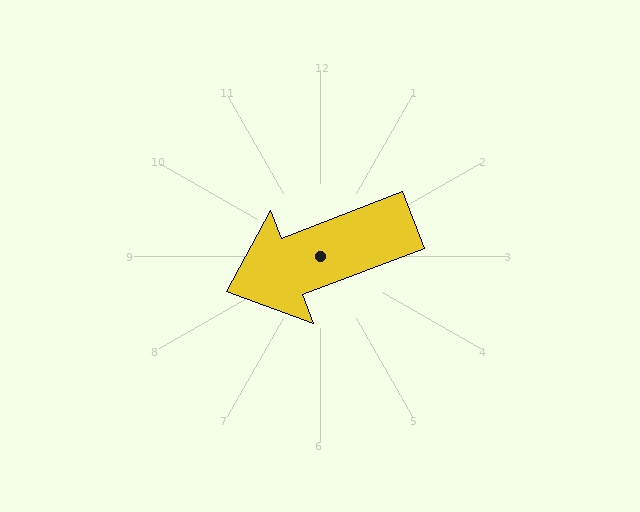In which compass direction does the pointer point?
West.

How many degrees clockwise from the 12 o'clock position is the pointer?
Approximately 249 degrees.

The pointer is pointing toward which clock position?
Roughly 8 o'clock.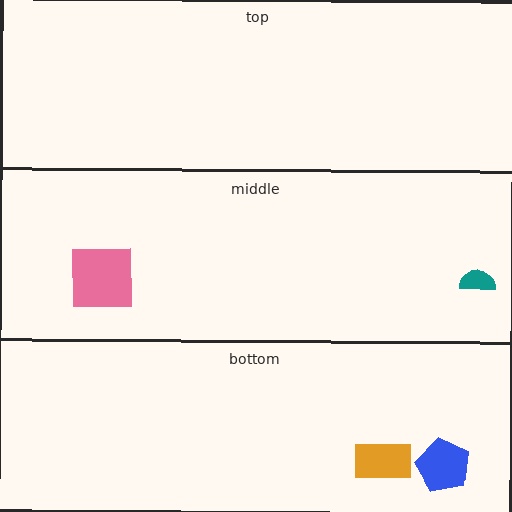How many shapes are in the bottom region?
2.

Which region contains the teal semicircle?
The middle region.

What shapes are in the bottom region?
The orange rectangle, the blue pentagon.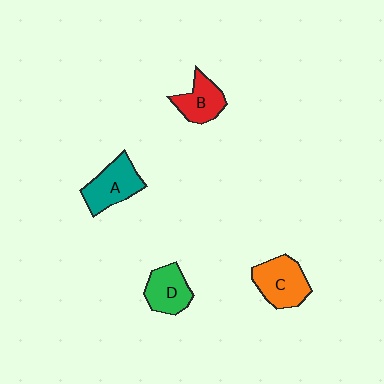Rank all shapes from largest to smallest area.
From largest to smallest: C (orange), A (teal), D (green), B (red).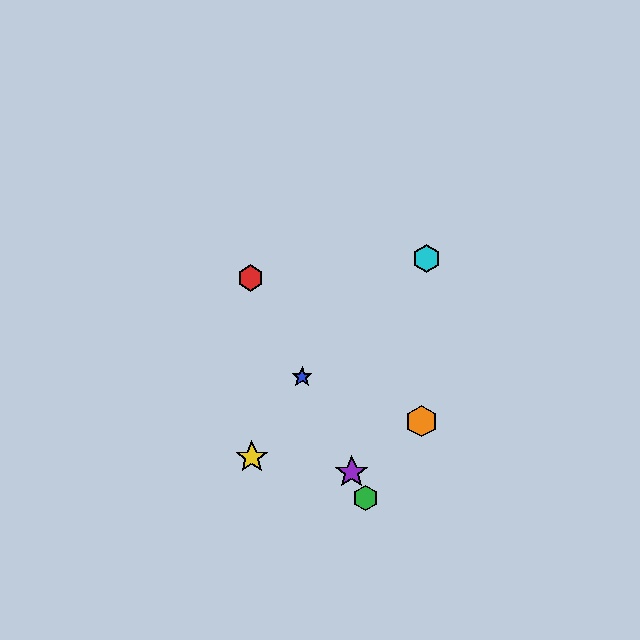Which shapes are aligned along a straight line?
The red hexagon, the blue star, the green hexagon, the purple star are aligned along a straight line.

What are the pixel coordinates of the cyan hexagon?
The cyan hexagon is at (427, 259).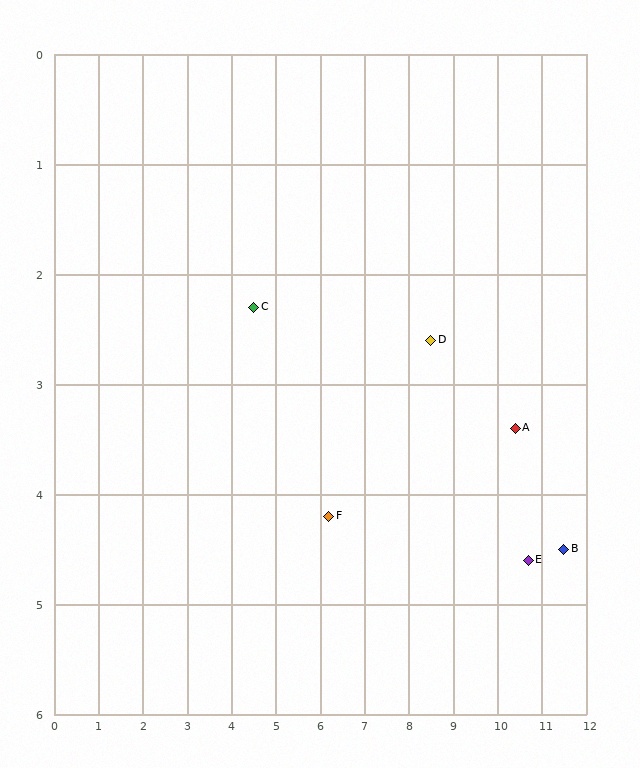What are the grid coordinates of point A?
Point A is at approximately (10.4, 3.4).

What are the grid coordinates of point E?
Point E is at approximately (10.7, 4.6).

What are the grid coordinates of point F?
Point F is at approximately (6.2, 4.2).